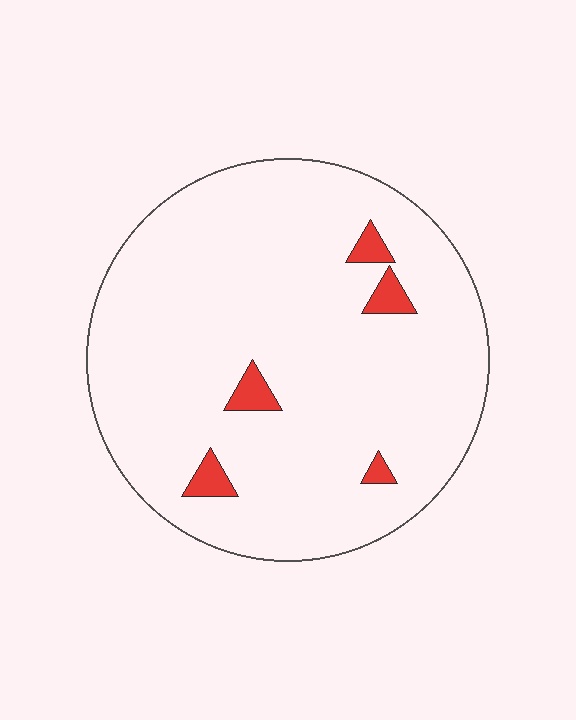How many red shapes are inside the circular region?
5.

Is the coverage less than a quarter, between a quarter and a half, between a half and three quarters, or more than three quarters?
Less than a quarter.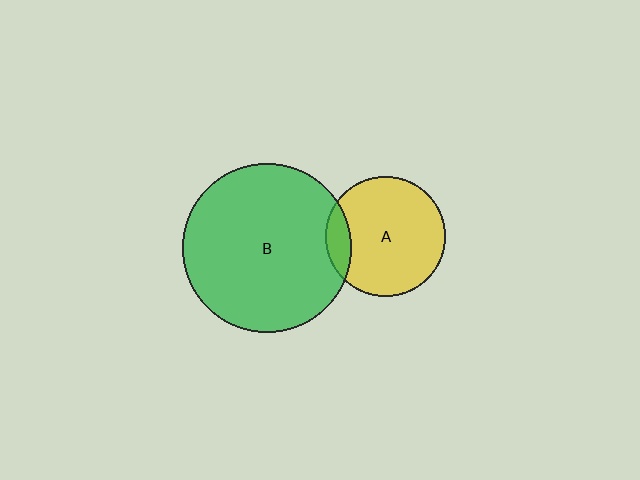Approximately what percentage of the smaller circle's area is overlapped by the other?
Approximately 10%.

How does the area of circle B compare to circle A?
Approximately 2.0 times.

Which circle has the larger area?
Circle B (green).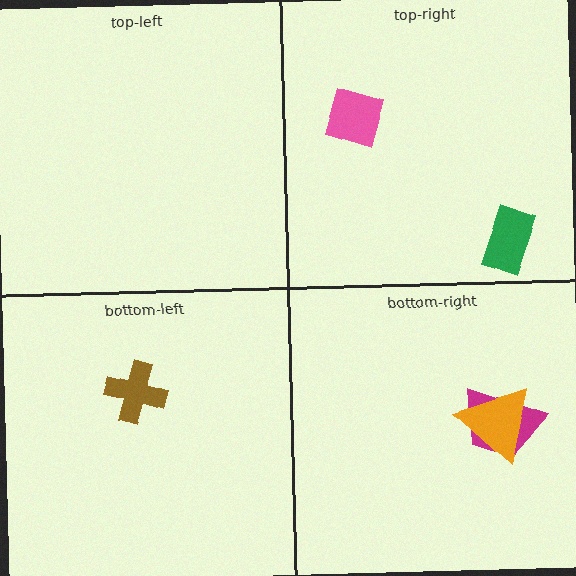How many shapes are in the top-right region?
2.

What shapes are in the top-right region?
The green rectangle, the pink diamond.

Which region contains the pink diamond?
The top-right region.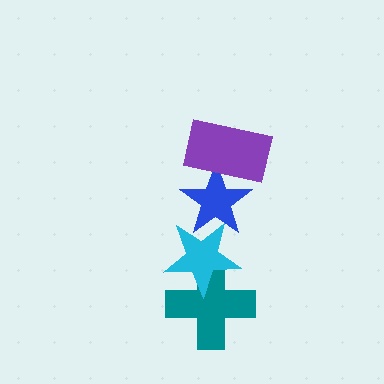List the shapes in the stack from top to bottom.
From top to bottom: the purple rectangle, the blue star, the cyan star, the teal cross.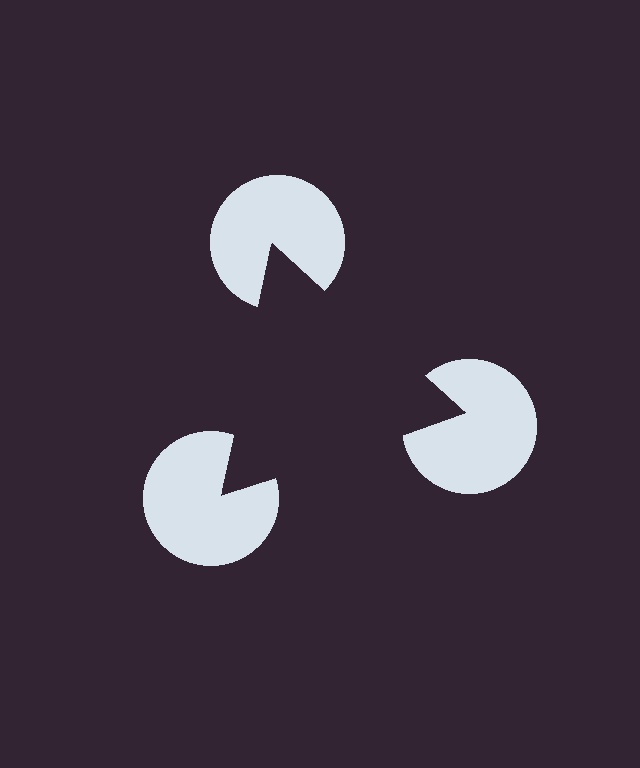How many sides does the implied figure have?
3 sides.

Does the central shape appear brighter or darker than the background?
It typically appears slightly darker than the background, even though no actual brightness change is drawn.